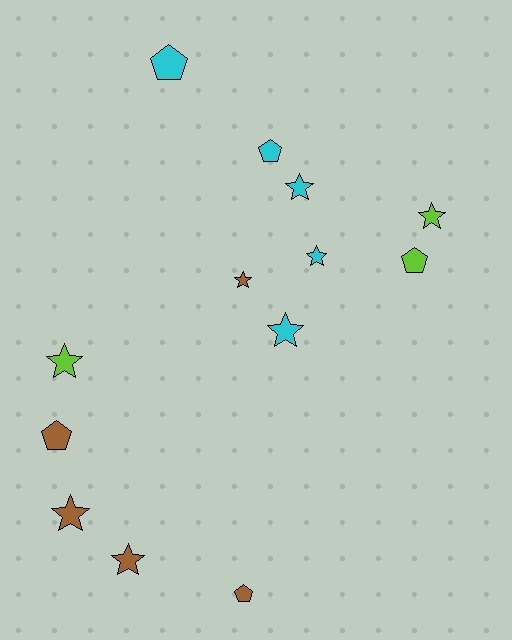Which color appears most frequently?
Cyan, with 5 objects.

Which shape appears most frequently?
Star, with 8 objects.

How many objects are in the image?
There are 13 objects.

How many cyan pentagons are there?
There are 2 cyan pentagons.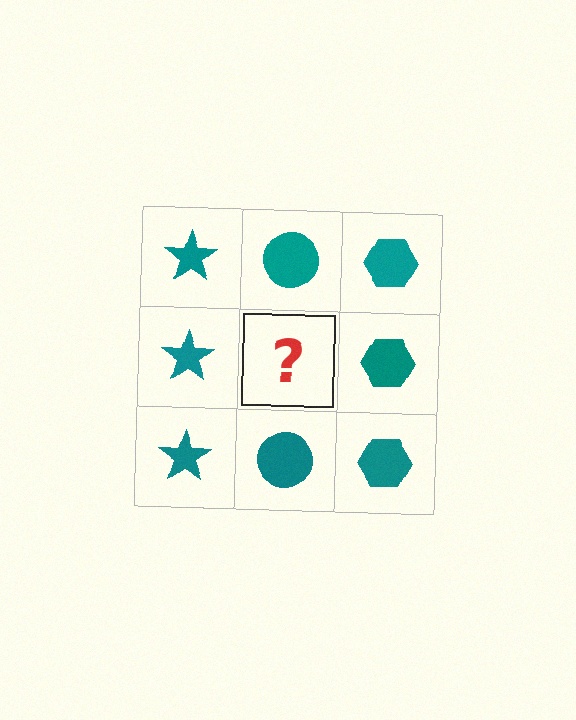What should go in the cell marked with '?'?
The missing cell should contain a teal circle.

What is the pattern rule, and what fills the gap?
The rule is that each column has a consistent shape. The gap should be filled with a teal circle.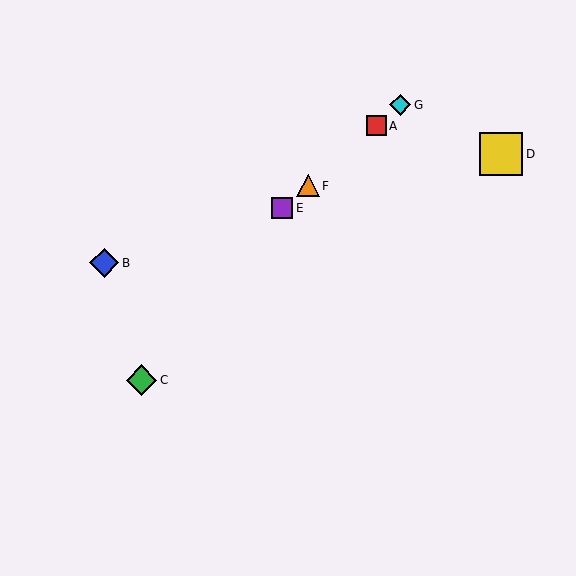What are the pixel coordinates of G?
Object G is at (400, 105).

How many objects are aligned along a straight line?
4 objects (A, E, F, G) are aligned along a straight line.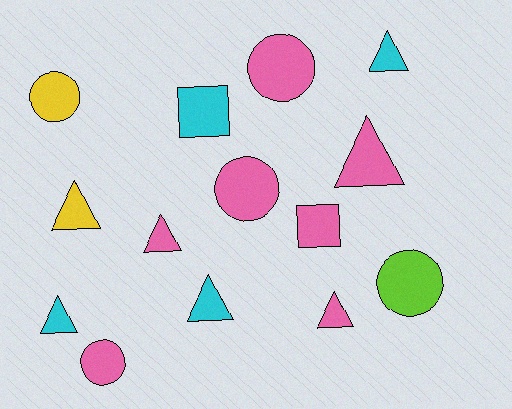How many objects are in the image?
There are 14 objects.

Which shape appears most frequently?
Triangle, with 7 objects.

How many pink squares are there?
There is 1 pink square.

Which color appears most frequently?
Pink, with 7 objects.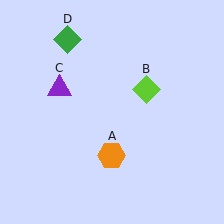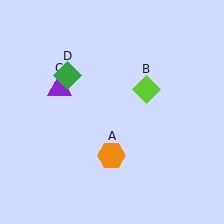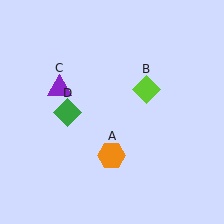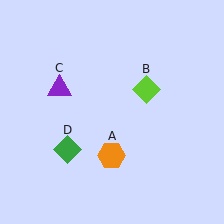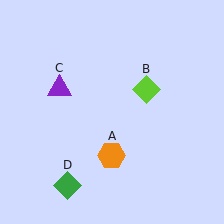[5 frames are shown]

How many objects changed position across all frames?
1 object changed position: green diamond (object D).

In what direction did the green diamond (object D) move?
The green diamond (object D) moved down.